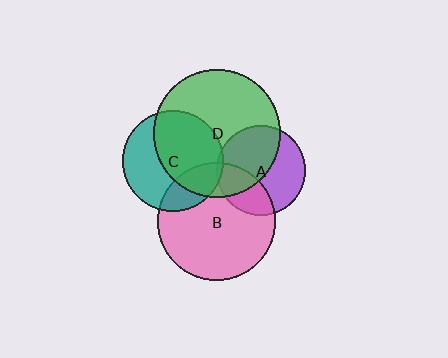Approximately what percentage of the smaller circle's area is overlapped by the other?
Approximately 5%.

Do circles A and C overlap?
Yes.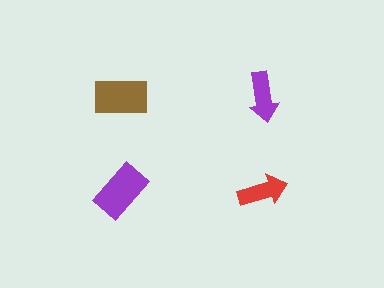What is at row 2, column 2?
A red arrow.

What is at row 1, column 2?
A purple arrow.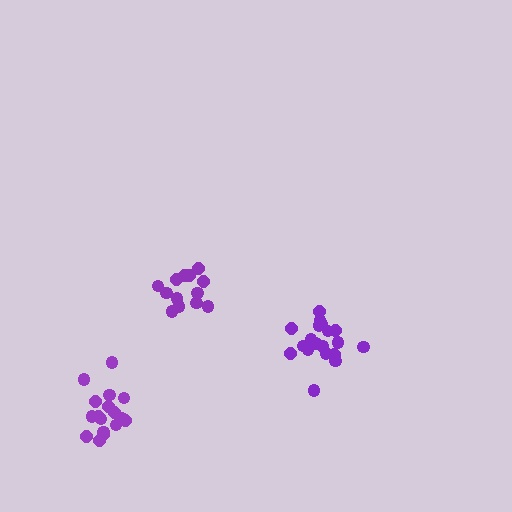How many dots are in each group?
Group 1: 13 dots, Group 2: 17 dots, Group 3: 19 dots (49 total).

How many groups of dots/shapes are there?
There are 3 groups.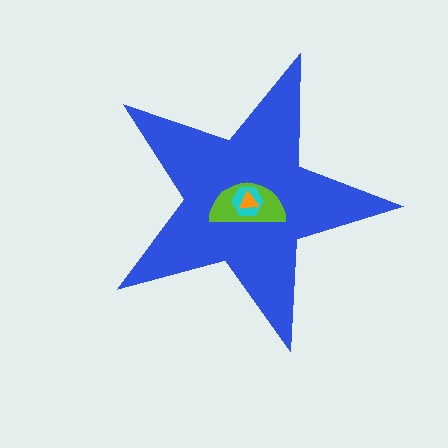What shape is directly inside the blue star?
The lime semicircle.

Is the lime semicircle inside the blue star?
Yes.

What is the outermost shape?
The blue star.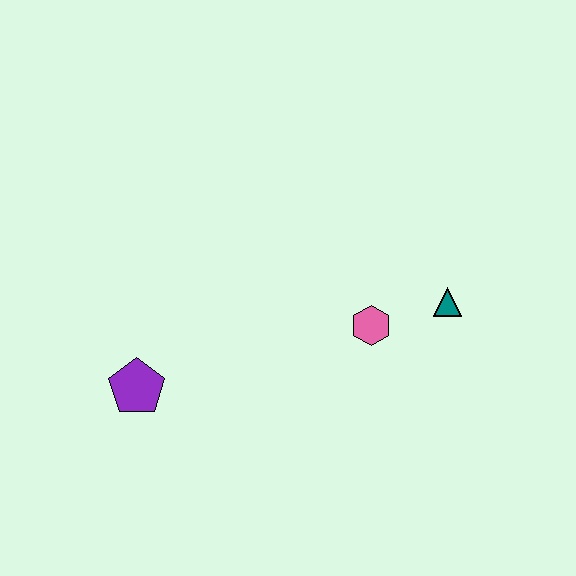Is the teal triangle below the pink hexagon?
No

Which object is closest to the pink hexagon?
The teal triangle is closest to the pink hexagon.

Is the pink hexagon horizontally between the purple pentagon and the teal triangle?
Yes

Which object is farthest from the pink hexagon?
The purple pentagon is farthest from the pink hexagon.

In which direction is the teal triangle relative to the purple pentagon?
The teal triangle is to the right of the purple pentagon.